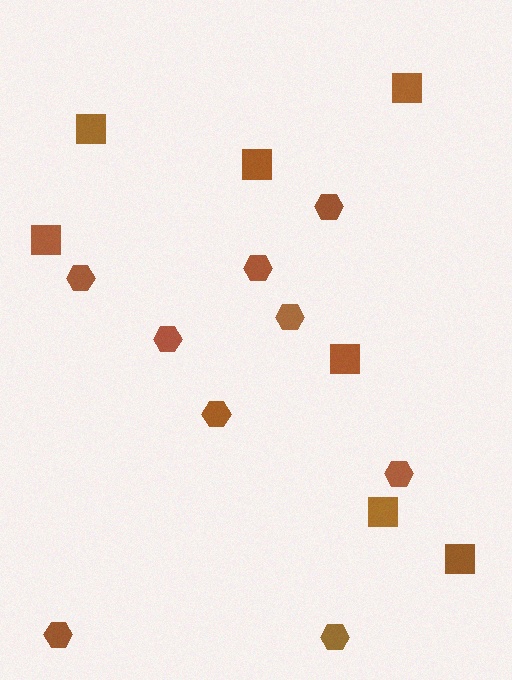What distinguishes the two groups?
There are 2 groups: one group of hexagons (9) and one group of squares (7).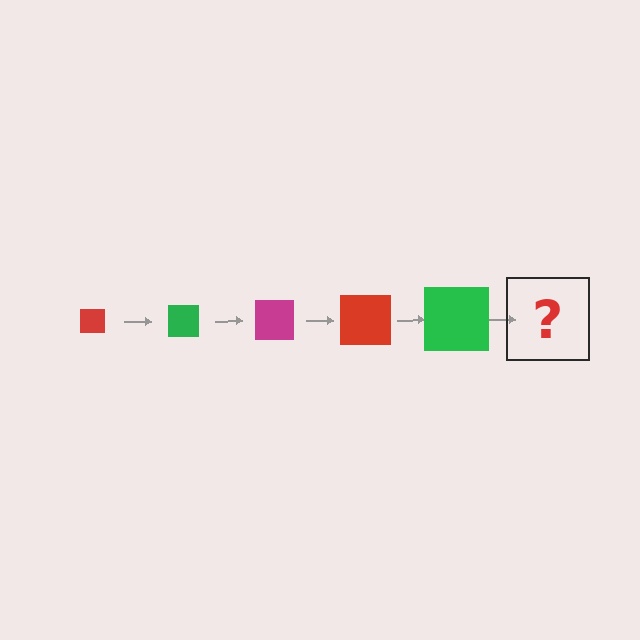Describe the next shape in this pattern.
It should be a magenta square, larger than the previous one.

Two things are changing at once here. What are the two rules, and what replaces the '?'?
The two rules are that the square grows larger each step and the color cycles through red, green, and magenta. The '?' should be a magenta square, larger than the previous one.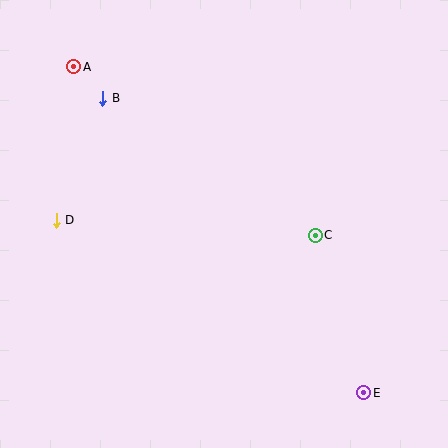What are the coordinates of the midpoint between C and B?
The midpoint between C and B is at (209, 167).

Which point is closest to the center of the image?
Point C at (315, 235) is closest to the center.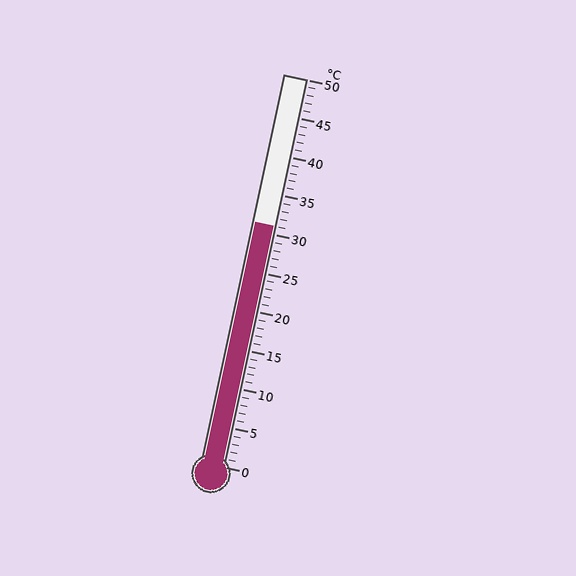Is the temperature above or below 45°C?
The temperature is below 45°C.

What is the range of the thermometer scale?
The thermometer scale ranges from 0°C to 50°C.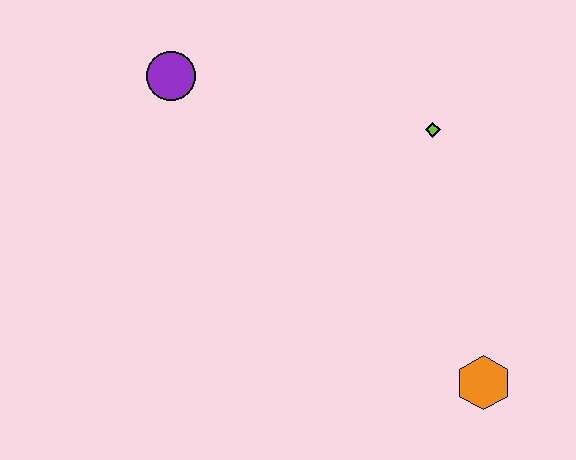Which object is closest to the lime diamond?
The orange hexagon is closest to the lime diamond.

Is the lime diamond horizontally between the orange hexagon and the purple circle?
Yes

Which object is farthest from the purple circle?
The orange hexagon is farthest from the purple circle.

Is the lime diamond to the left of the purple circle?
No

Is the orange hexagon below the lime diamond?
Yes